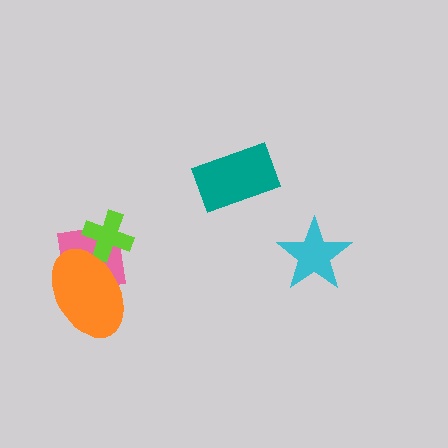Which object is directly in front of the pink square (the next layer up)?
The lime cross is directly in front of the pink square.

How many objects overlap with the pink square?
2 objects overlap with the pink square.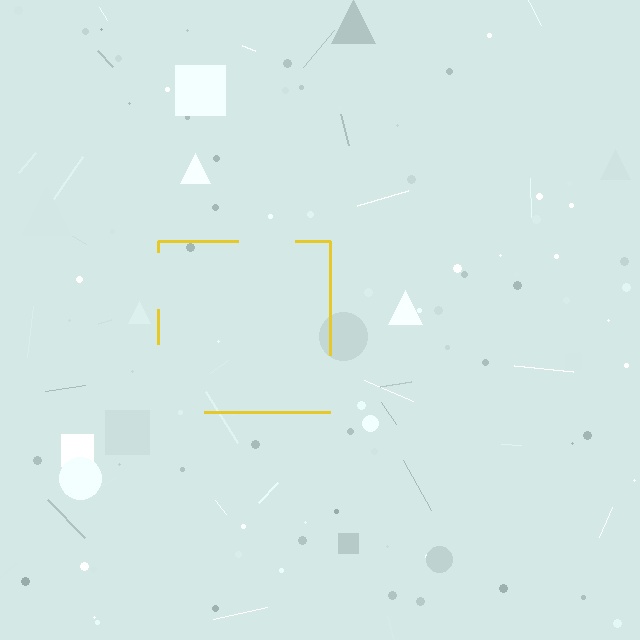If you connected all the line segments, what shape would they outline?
They would outline a square.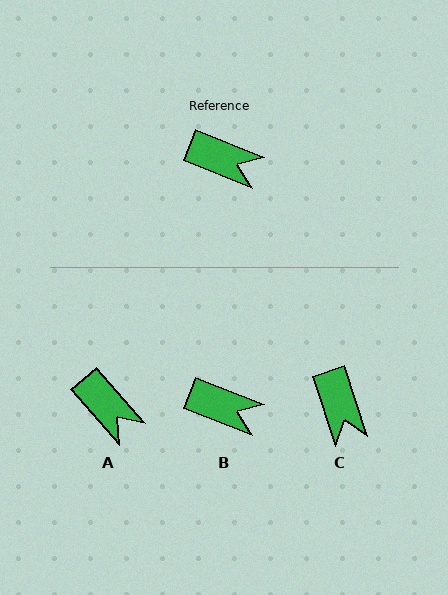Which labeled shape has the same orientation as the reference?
B.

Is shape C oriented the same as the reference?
No, it is off by about 50 degrees.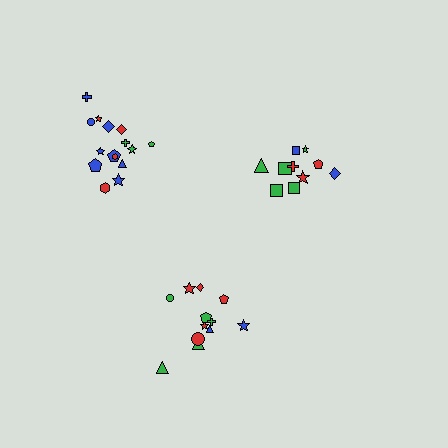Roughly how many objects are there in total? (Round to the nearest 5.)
Roughly 35 objects in total.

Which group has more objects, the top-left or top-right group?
The top-left group.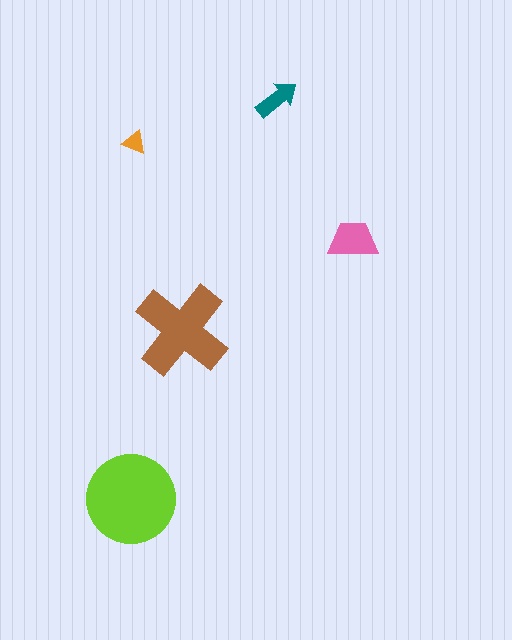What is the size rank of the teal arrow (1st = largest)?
4th.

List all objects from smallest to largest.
The orange triangle, the teal arrow, the pink trapezoid, the brown cross, the lime circle.